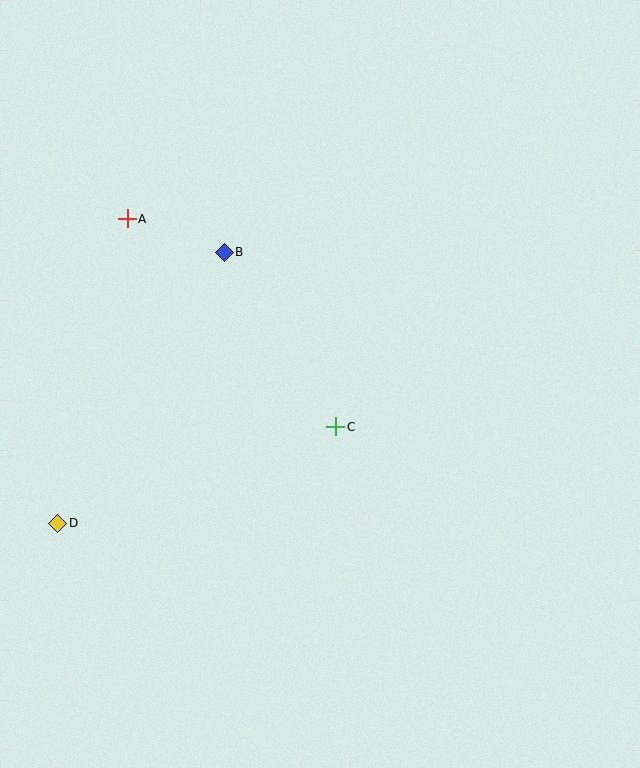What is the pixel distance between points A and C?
The distance between A and C is 294 pixels.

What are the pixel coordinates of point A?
Point A is at (127, 219).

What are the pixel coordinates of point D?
Point D is at (58, 523).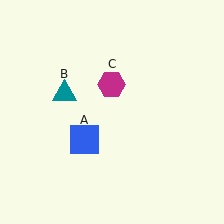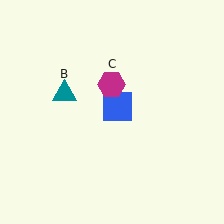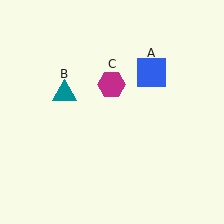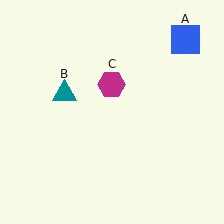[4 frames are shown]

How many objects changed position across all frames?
1 object changed position: blue square (object A).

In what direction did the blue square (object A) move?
The blue square (object A) moved up and to the right.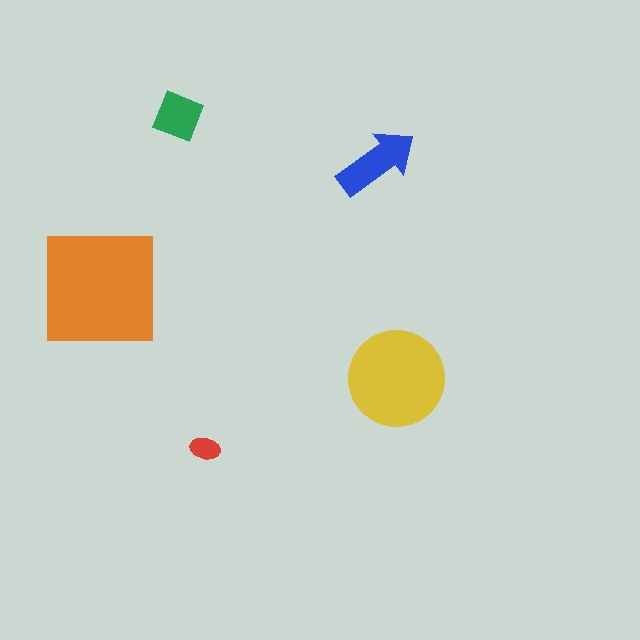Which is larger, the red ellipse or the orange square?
The orange square.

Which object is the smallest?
The red ellipse.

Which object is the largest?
The orange square.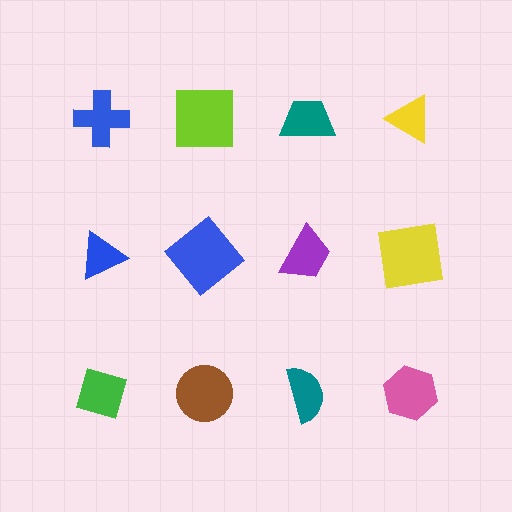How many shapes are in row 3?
4 shapes.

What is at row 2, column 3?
A purple trapezoid.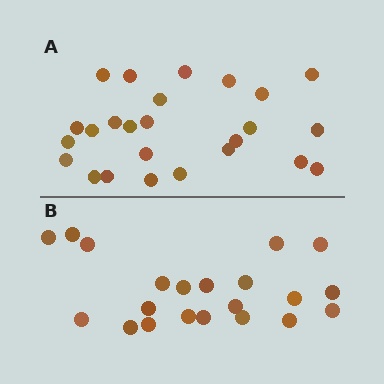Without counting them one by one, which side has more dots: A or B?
Region A (the top region) has more dots.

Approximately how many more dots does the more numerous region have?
Region A has about 4 more dots than region B.